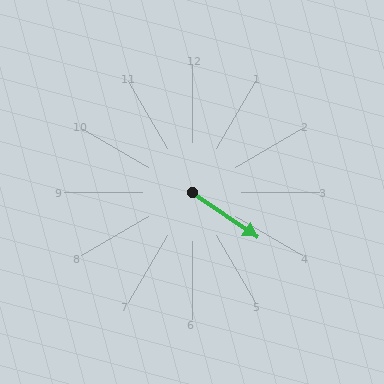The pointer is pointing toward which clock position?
Roughly 4 o'clock.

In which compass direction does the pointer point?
Southeast.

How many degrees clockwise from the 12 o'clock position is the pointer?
Approximately 124 degrees.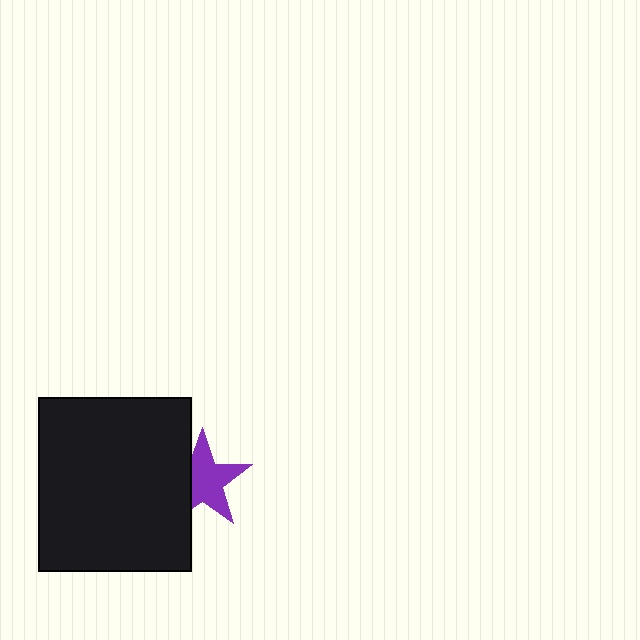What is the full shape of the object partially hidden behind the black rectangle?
The partially hidden object is a purple star.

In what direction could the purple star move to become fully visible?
The purple star could move right. That would shift it out from behind the black rectangle entirely.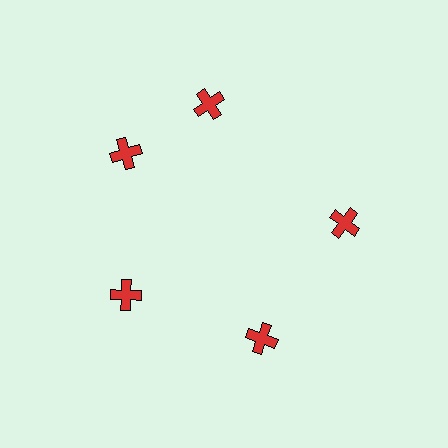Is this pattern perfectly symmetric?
No. The 5 red crosses are arranged in a ring, but one element near the 1 o'clock position is rotated out of alignment along the ring, breaking the 5-fold rotational symmetry.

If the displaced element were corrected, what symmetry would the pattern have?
It would have 5-fold rotational symmetry — the pattern would map onto itself every 72 degrees.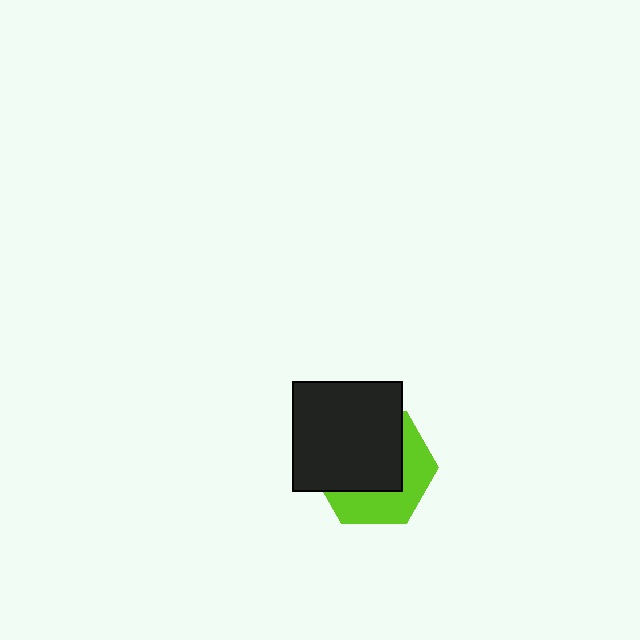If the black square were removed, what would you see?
You would see the complete lime hexagon.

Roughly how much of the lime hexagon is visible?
A small part of it is visible (roughly 41%).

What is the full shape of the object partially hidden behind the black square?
The partially hidden object is a lime hexagon.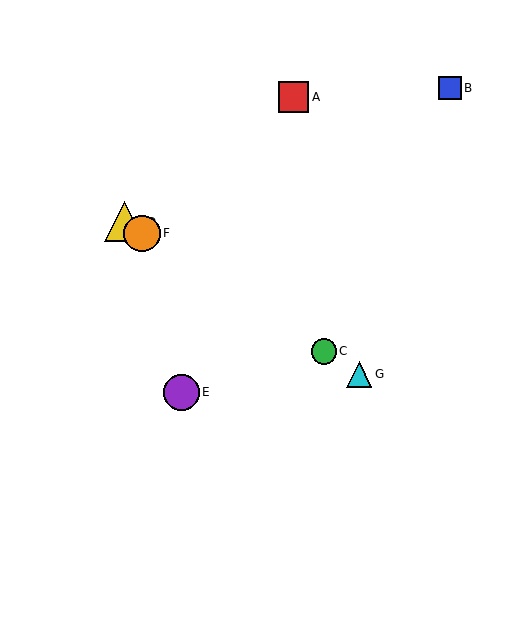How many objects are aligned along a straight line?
4 objects (C, D, F, G) are aligned along a straight line.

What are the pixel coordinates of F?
Object F is at (142, 233).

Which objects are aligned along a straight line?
Objects C, D, F, G are aligned along a straight line.